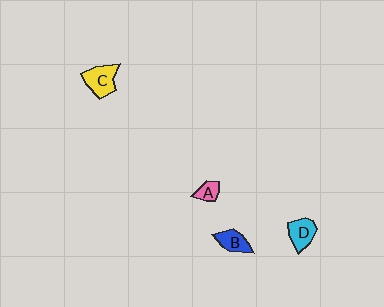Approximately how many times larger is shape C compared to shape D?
Approximately 1.2 times.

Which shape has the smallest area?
Shape A (pink).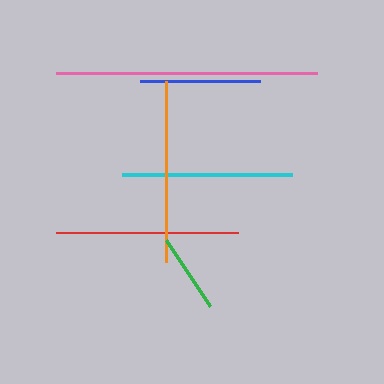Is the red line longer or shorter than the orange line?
The red line is longer than the orange line.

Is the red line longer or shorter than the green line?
The red line is longer than the green line.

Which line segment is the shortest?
The green line is the shortest at approximately 79 pixels.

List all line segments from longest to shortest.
From longest to shortest: pink, red, orange, cyan, blue, green.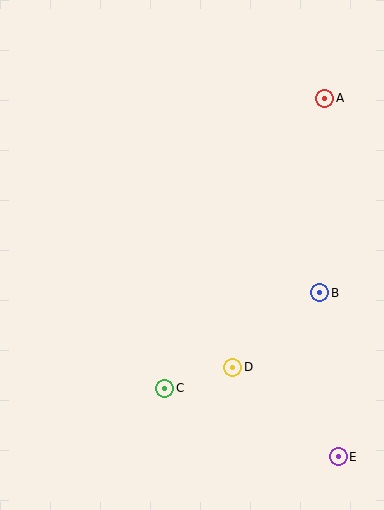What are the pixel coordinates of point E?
Point E is at (338, 457).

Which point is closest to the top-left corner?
Point A is closest to the top-left corner.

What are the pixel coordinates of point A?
Point A is at (325, 98).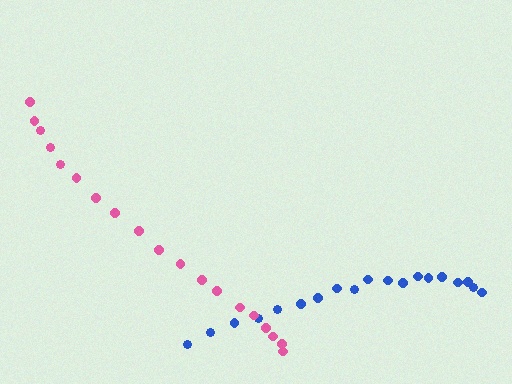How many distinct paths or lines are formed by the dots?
There are 2 distinct paths.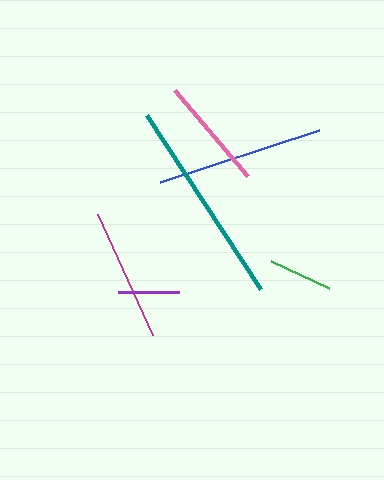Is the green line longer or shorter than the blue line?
The blue line is longer than the green line.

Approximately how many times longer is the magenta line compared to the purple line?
The magenta line is approximately 2.2 times the length of the purple line.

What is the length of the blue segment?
The blue segment is approximately 167 pixels long.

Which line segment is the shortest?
The purple line is the shortest at approximately 61 pixels.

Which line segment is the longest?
The teal line is the longest at approximately 208 pixels.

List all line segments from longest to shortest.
From longest to shortest: teal, blue, magenta, pink, green, purple.